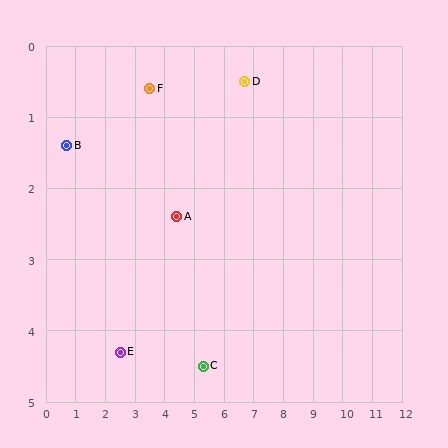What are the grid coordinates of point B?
Point B is at approximately (0.7, 1.4).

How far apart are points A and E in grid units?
Points A and E are about 2.7 grid units apart.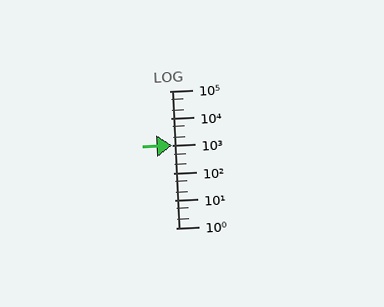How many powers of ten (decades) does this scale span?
The scale spans 5 decades, from 1 to 100000.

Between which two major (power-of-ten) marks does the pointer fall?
The pointer is between 100 and 1000.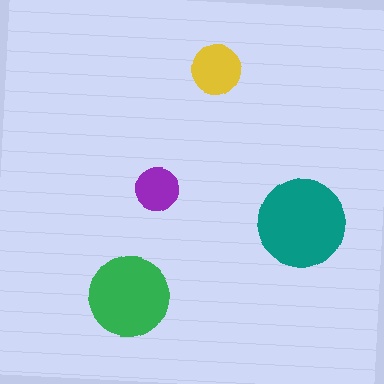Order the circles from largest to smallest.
the teal one, the green one, the yellow one, the purple one.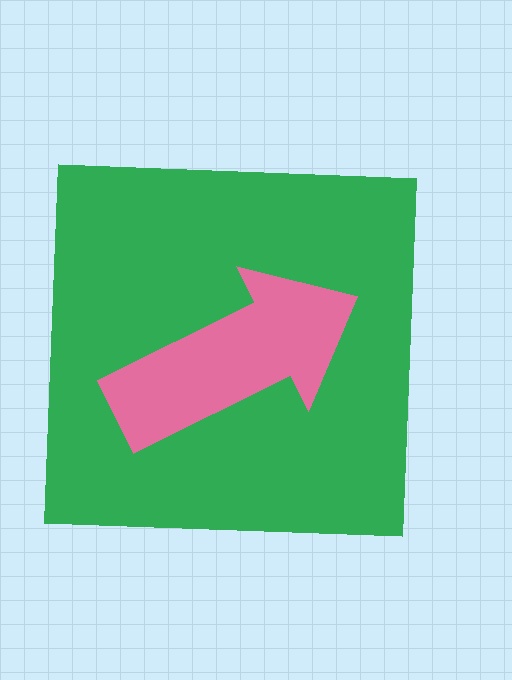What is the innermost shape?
The pink arrow.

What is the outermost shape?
The green square.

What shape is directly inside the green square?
The pink arrow.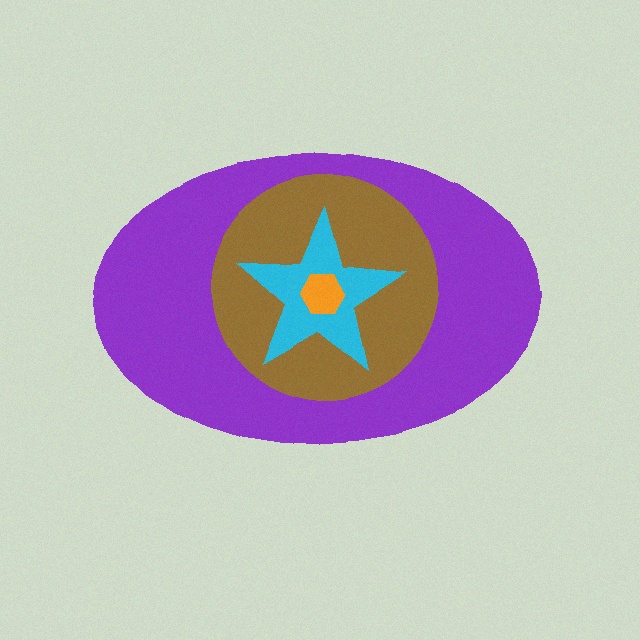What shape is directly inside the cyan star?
The orange hexagon.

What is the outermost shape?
The purple ellipse.